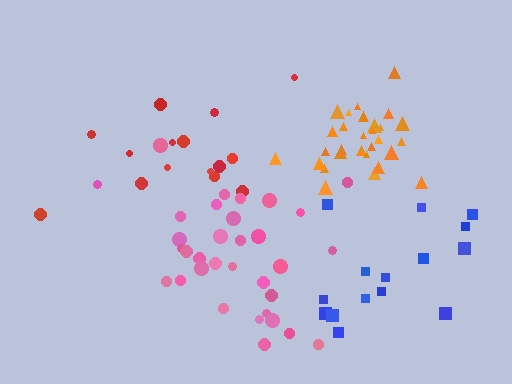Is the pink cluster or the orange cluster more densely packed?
Orange.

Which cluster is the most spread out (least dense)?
Blue.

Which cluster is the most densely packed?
Orange.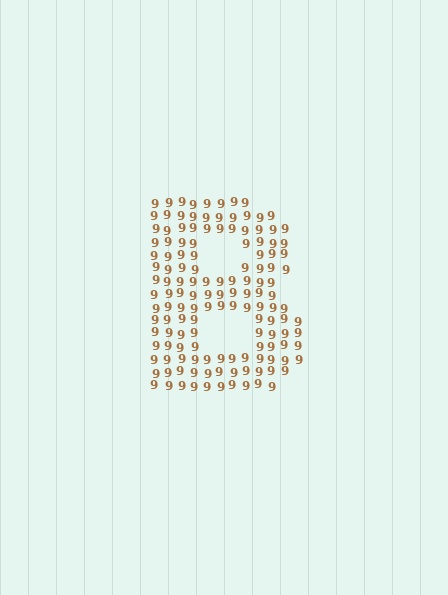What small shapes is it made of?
It is made of small digit 9's.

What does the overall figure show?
The overall figure shows the letter B.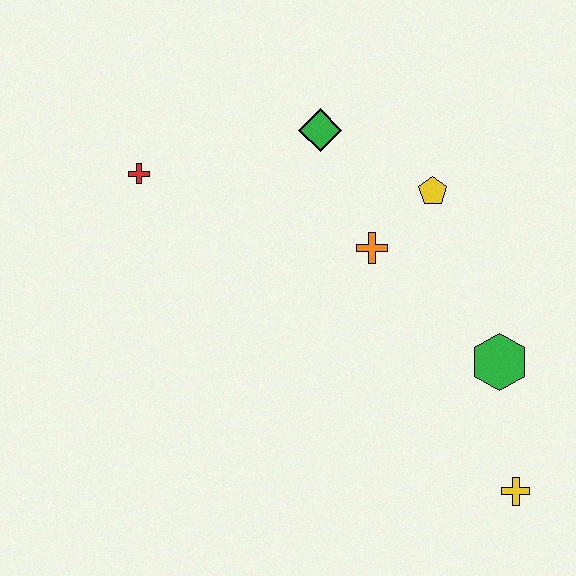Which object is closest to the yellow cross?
The green hexagon is closest to the yellow cross.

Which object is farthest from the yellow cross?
The red cross is farthest from the yellow cross.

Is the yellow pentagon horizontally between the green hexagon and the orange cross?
Yes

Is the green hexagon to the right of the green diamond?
Yes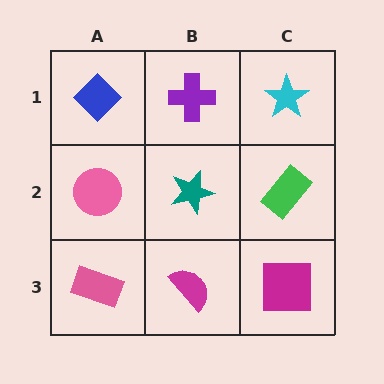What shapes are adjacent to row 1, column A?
A pink circle (row 2, column A), a purple cross (row 1, column B).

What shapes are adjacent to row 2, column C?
A cyan star (row 1, column C), a magenta square (row 3, column C), a teal star (row 2, column B).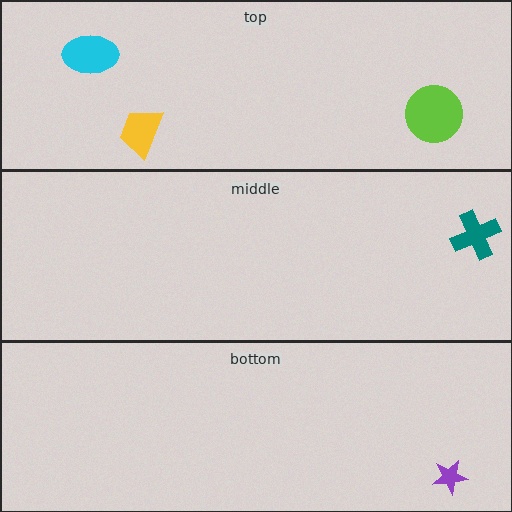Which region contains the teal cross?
The middle region.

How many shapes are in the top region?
3.